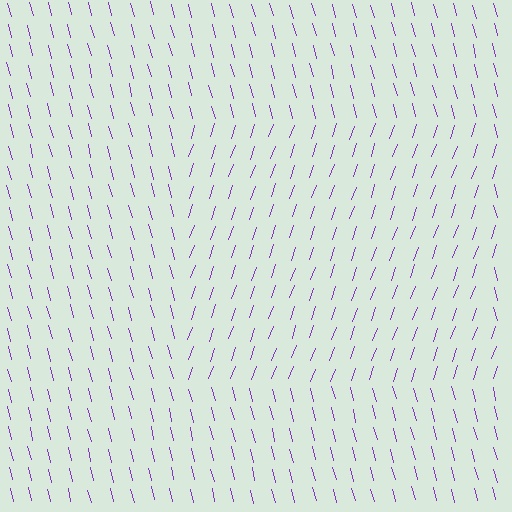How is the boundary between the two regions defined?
The boundary is defined purely by a change in line orientation (approximately 34 degrees difference). All lines are the same color and thickness.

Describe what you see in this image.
The image is filled with small purple line segments. A rectangle region in the image has lines oriented differently from the surrounding lines, creating a visible texture boundary.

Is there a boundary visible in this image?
Yes, there is a texture boundary formed by a change in line orientation.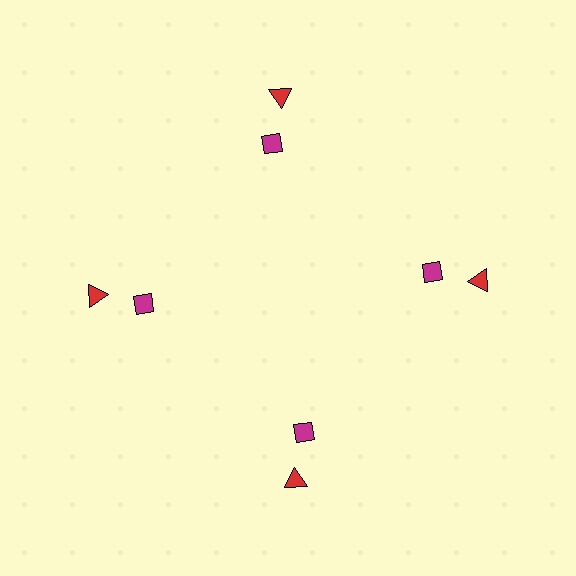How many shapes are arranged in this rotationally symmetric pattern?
There are 8 shapes, arranged in 4 groups of 2.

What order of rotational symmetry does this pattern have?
This pattern has 4-fold rotational symmetry.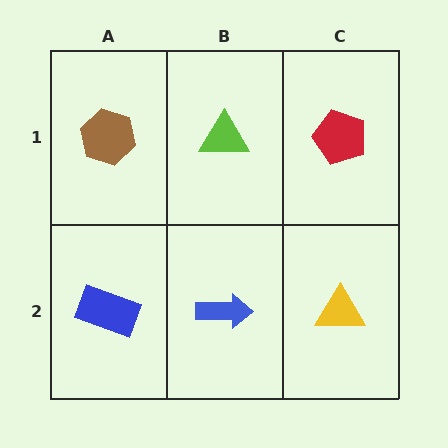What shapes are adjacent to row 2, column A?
A brown hexagon (row 1, column A), a blue arrow (row 2, column B).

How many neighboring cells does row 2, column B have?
3.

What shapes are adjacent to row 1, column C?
A yellow triangle (row 2, column C), a lime triangle (row 1, column B).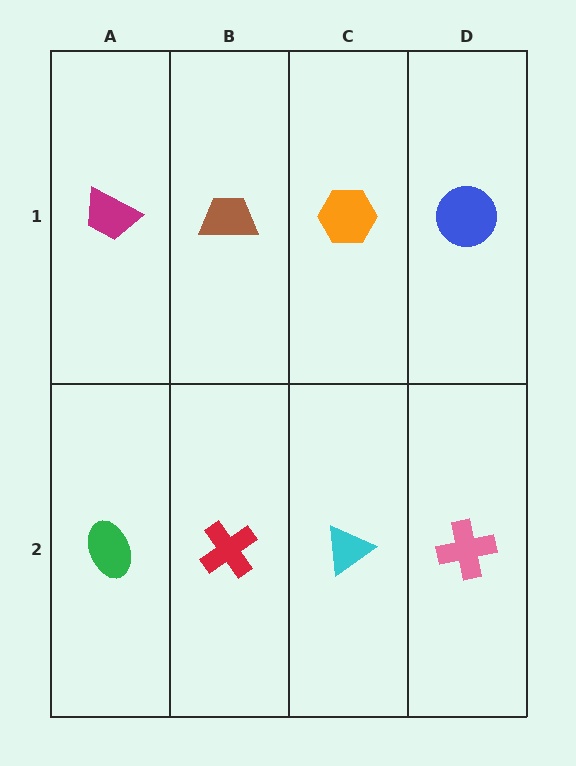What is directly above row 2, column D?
A blue circle.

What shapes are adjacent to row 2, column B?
A brown trapezoid (row 1, column B), a green ellipse (row 2, column A), a cyan triangle (row 2, column C).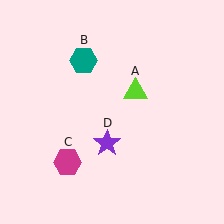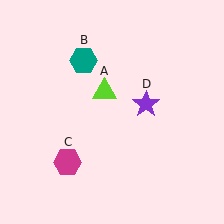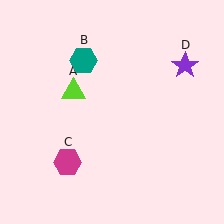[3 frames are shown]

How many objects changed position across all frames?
2 objects changed position: lime triangle (object A), purple star (object D).